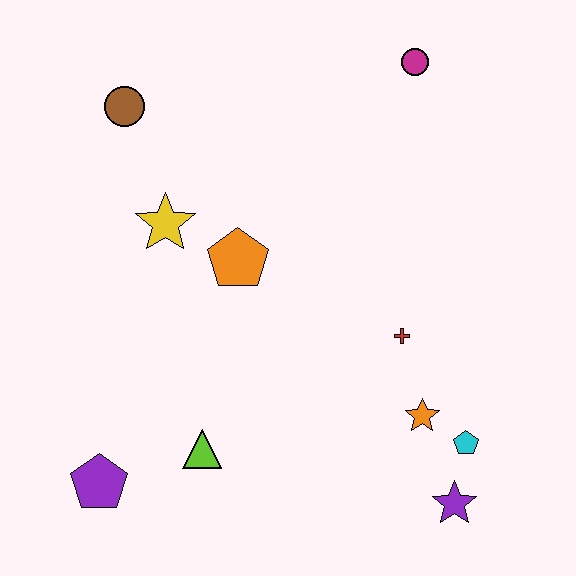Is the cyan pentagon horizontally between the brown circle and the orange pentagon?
No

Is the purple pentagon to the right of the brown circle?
No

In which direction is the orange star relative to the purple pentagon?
The orange star is to the right of the purple pentagon.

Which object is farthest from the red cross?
The brown circle is farthest from the red cross.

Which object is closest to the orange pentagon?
The yellow star is closest to the orange pentagon.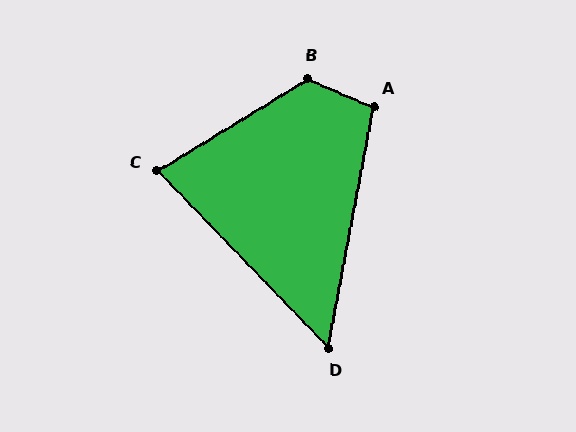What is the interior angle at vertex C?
Approximately 77 degrees (acute).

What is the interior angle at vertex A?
Approximately 103 degrees (obtuse).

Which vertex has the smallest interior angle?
D, at approximately 55 degrees.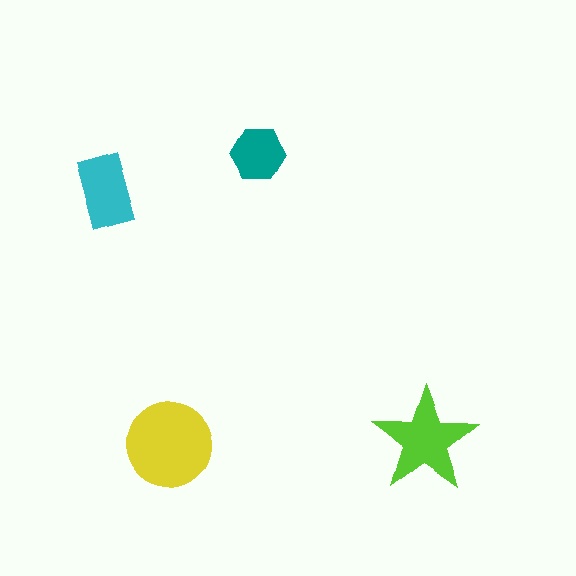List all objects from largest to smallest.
The yellow circle, the lime star, the cyan rectangle, the teal hexagon.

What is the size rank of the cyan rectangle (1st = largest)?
3rd.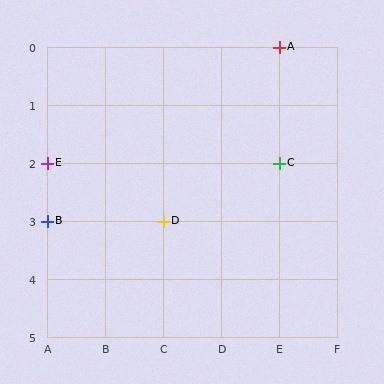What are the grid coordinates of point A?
Point A is at grid coordinates (E, 0).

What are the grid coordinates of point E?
Point E is at grid coordinates (A, 2).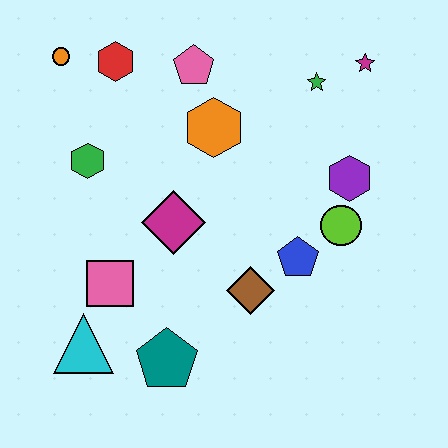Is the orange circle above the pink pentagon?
Yes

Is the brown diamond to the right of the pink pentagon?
Yes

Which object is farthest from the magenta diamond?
The magenta star is farthest from the magenta diamond.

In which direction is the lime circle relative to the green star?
The lime circle is below the green star.